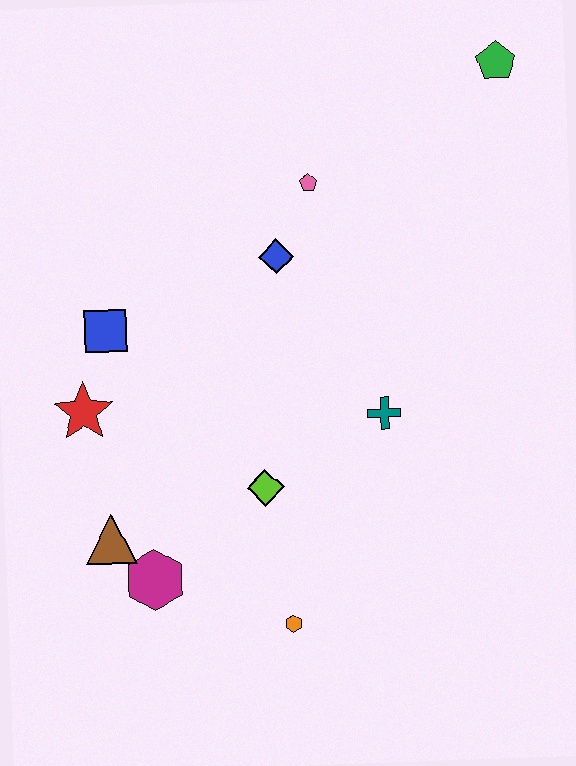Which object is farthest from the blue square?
The green pentagon is farthest from the blue square.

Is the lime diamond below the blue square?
Yes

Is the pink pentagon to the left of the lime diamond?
No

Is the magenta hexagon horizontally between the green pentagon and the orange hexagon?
No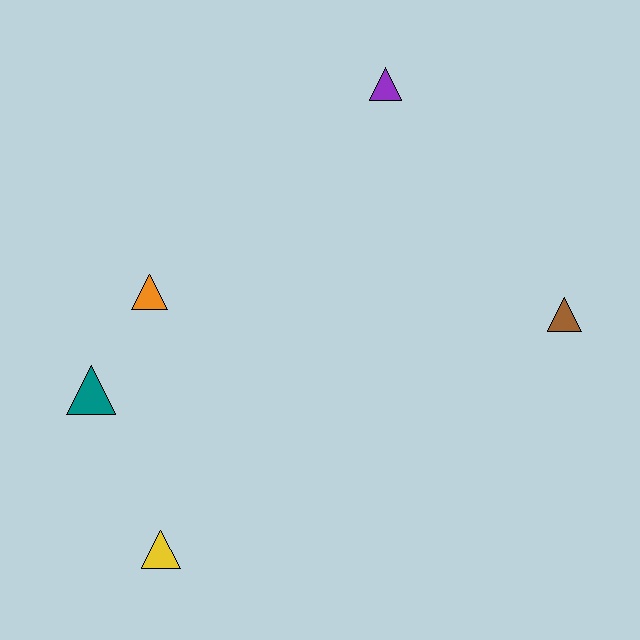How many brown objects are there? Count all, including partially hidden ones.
There is 1 brown object.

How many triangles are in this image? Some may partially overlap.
There are 5 triangles.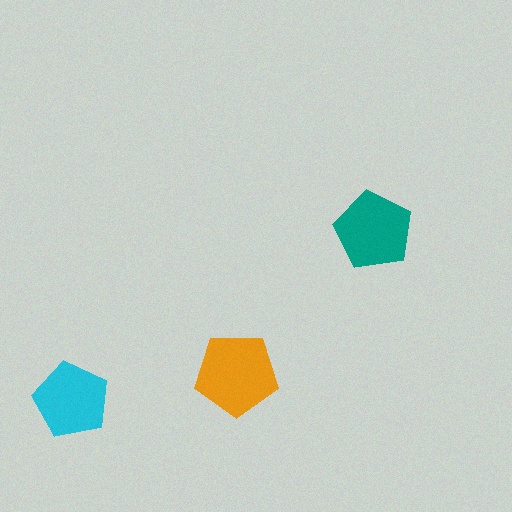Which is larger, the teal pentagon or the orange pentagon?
The orange one.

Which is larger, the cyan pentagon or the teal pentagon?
The teal one.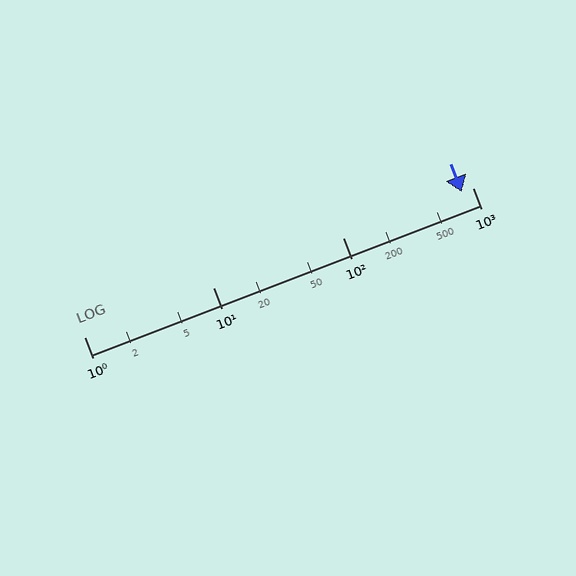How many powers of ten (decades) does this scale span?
The scale spans 3 decades, from 1 to 1000.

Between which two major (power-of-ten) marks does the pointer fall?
The pointer is between 100 and 1000.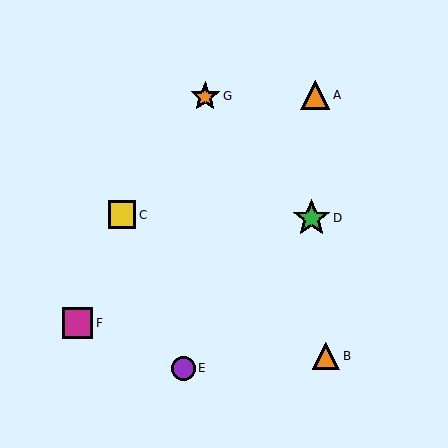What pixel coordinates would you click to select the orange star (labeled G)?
Click at (205, 96) to select the orange star G.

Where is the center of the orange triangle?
The center of the orange triangle is at (315, 95).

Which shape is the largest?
The green star (labeled D) is the largest.